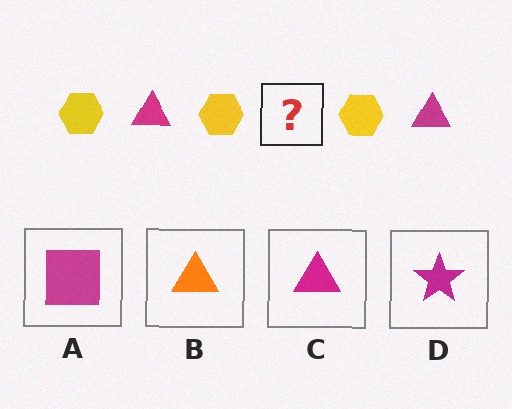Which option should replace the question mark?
Option C.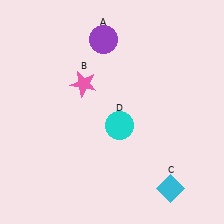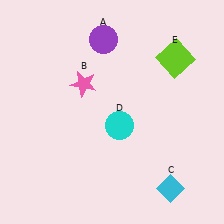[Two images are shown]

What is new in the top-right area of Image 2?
A lime square (E) was added in the top-right area of Image 2.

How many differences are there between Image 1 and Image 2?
There is 1 difference between the two images.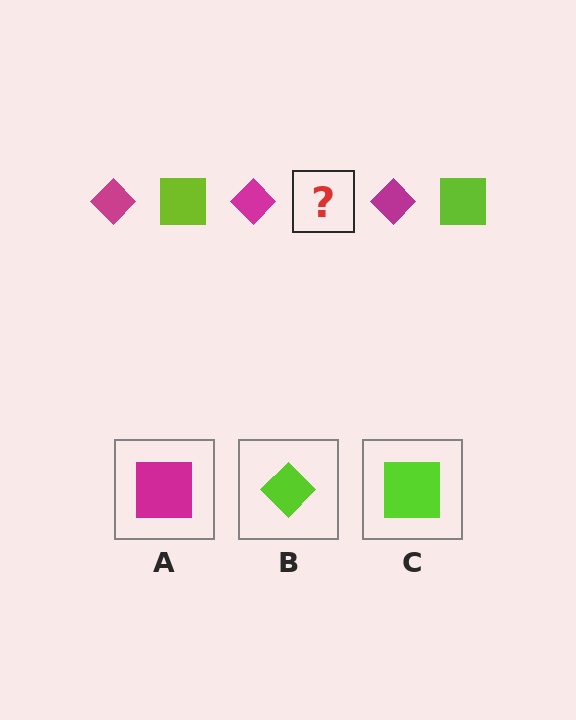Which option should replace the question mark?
Option C.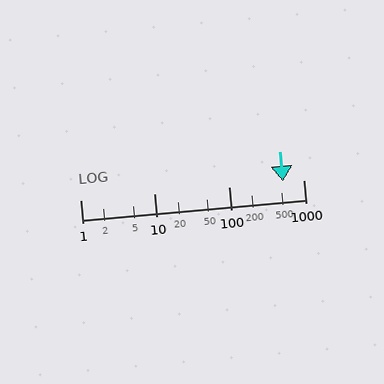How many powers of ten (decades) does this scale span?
The scale spans 3 decades, from 1 to 1000.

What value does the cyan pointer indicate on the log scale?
The pointer indicates approximately 530.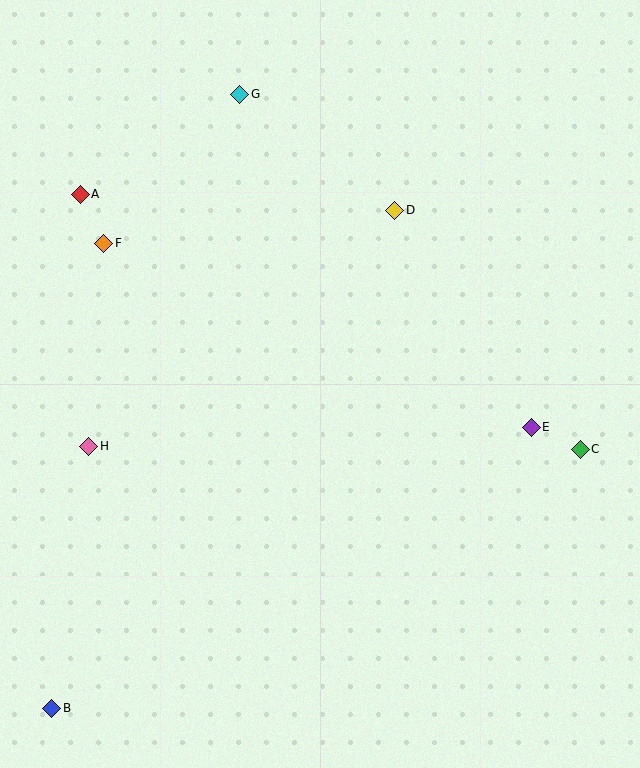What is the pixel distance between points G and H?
The distance between G and H is 383 pixels.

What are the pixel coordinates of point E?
Point E is at (531, 427).